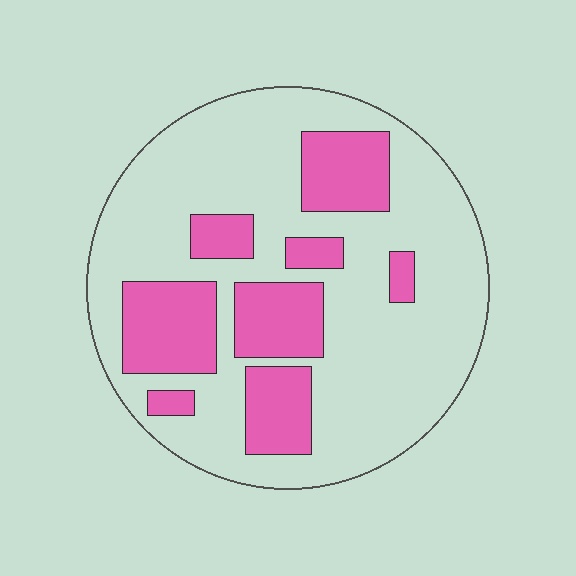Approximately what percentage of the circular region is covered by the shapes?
Approximately 30%.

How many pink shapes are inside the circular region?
8.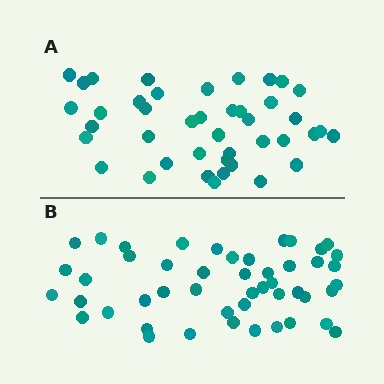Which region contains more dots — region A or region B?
Region B (the bottom region) has more dots.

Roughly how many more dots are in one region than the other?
Region B has about 6 more dots than region A.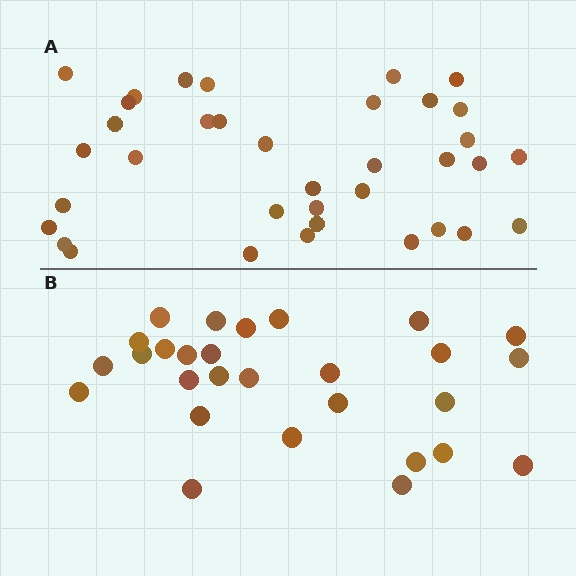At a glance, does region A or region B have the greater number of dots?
Region A (the top region) has more dots.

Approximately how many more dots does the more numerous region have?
Region A has roughly 8 or so more dots than region B.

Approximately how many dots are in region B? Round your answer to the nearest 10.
About 30 dots. (The exact count is 28, which rounds to 30.)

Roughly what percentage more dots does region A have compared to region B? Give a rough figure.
About 30% more.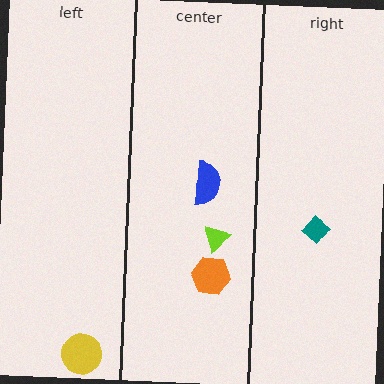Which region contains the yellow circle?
The left region.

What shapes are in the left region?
The yellow circle.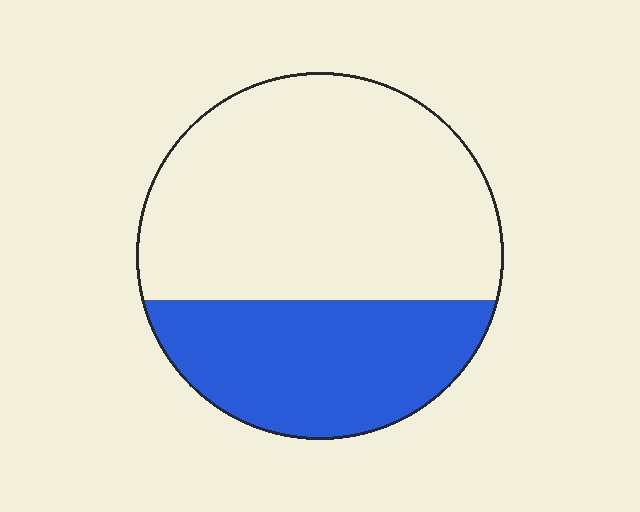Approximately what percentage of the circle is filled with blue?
Approximately 35%.